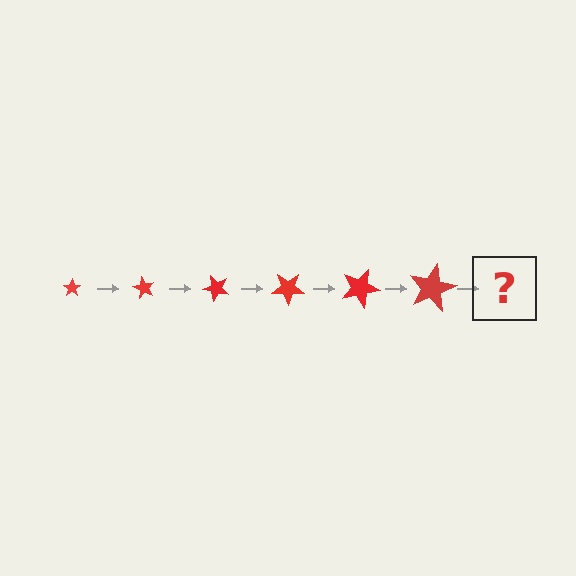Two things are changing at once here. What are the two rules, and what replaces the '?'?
The two rules are that the star grows larger each step and it rotates 60 degrees each step. The '?' should be a star, larger than the previous one and rotated 360 degrees from the start.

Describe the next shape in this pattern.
It should be a star, larger than the previous one and rotated 360 degrees from the start.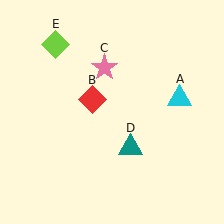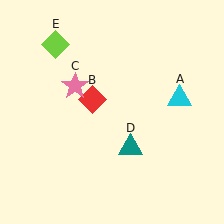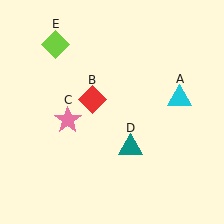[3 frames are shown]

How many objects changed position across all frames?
1 object changed position: pink star (object C).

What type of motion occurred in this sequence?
The pink star (object C) rotated counterclockwise around the center of the scene.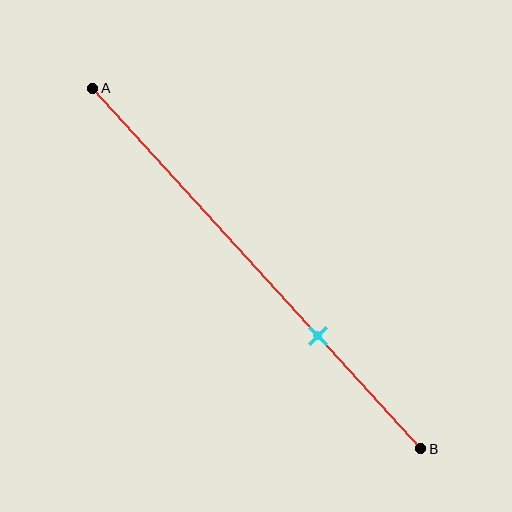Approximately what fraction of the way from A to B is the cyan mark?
The cyan mark is approximately 70% of the way from A to B.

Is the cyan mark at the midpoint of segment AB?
No, the mark is at about 70% from A, not at the 50% midpoint.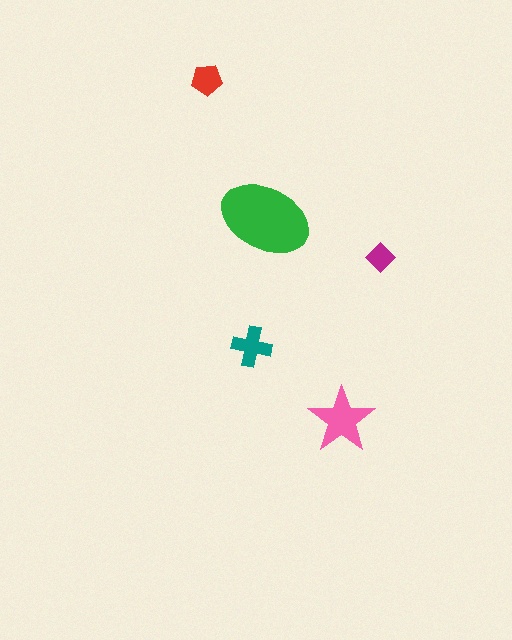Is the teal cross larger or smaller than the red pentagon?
Larger.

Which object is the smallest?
The magenta diamond.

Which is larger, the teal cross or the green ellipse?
The green ellipse.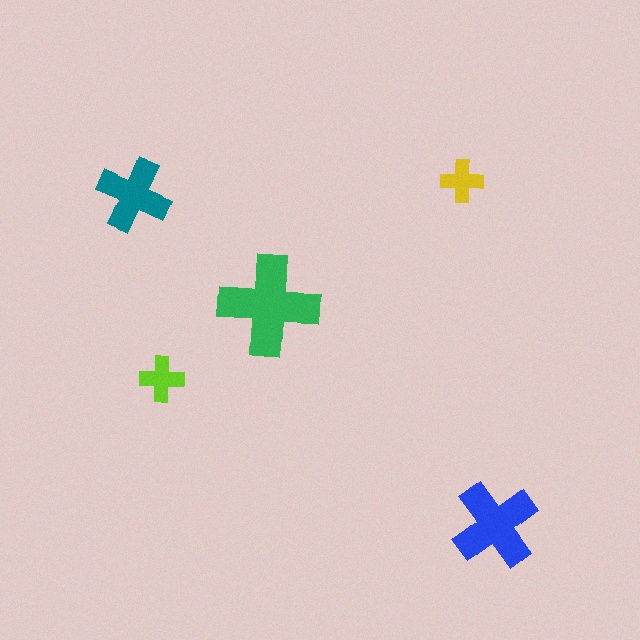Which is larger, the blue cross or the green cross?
The green one.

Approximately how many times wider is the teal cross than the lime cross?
About 1.5 times wider.